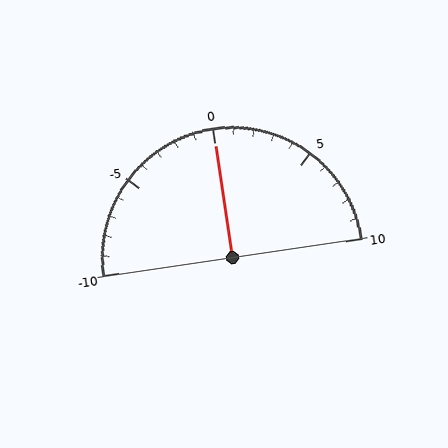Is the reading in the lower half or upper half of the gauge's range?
The reading is in the upper half of the range (-10 to 10).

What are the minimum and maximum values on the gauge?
The gauge ranges from -10 to 10.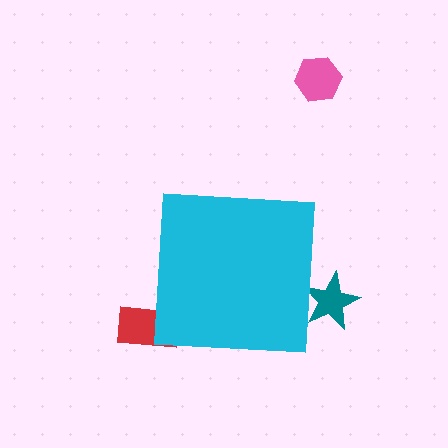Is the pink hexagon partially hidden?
No, the pink hexagon is fully visible.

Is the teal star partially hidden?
Yes, the teal star is partially hidden behind the cyan square.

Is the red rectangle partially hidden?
Yes, the red rectangle is partially hidden behind the cyan square.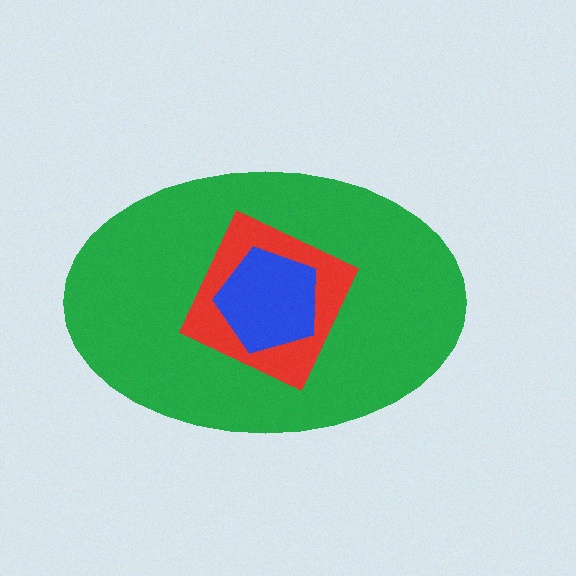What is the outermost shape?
The green ellipse.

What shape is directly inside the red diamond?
The blue pentagon.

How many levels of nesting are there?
3.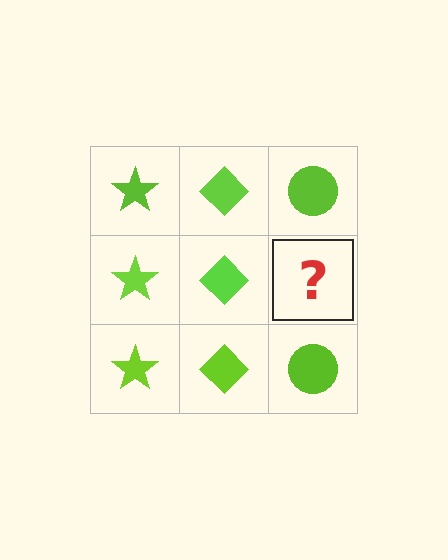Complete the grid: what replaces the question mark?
The question mark should be replaced with a lime circle.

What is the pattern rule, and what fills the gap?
The rule is that each column has a consistent shape. The gap should be filled with a lime circle.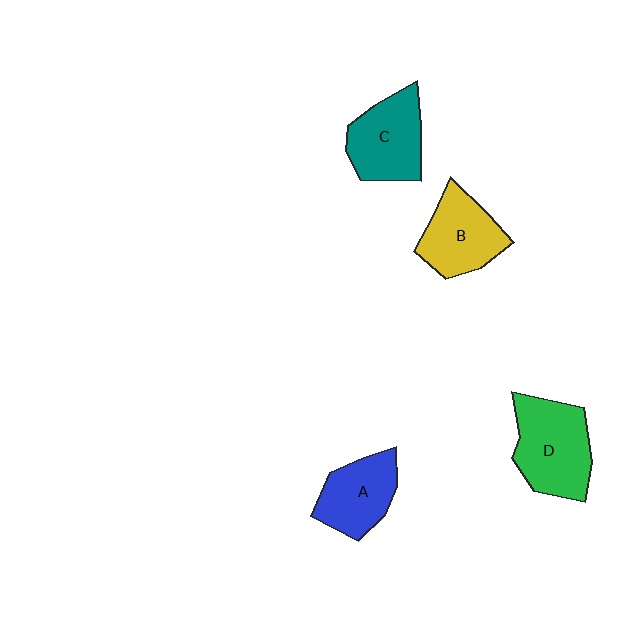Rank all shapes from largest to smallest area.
From largest to smallest: D (green), C (teal), B (yellow), A (blue).